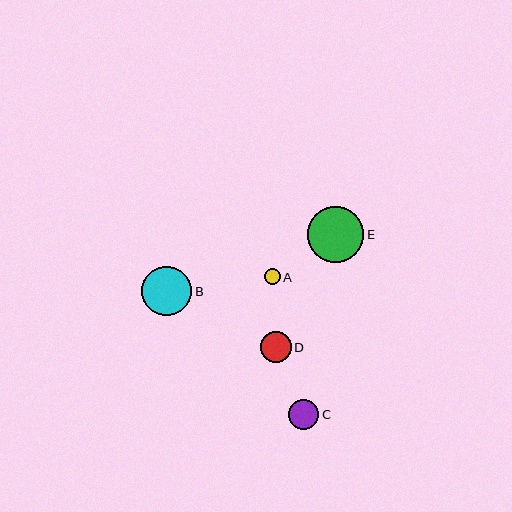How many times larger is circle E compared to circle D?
Circle E is approximately 1.8 times the size of circle D.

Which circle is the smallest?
Circle A is the smallest with a size of approximately 16 pixels.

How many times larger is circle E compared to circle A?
Circle E is approximately 3.5 times the size of circle A.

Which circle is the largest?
Circle E is the largest with a size of approximately 56 pixels.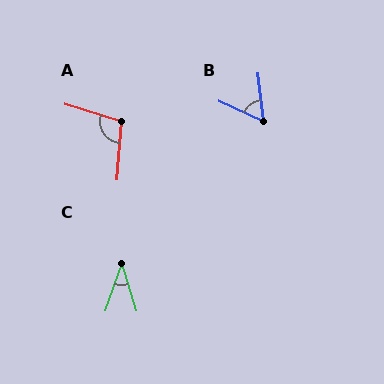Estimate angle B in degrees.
Approximately 59 degrees.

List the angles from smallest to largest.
C (37°), B (59°), A (103°).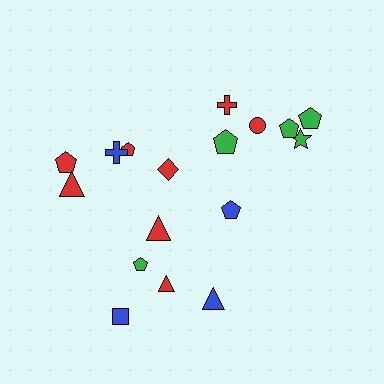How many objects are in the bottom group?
There are 5 objects.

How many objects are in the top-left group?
There are 5 objects.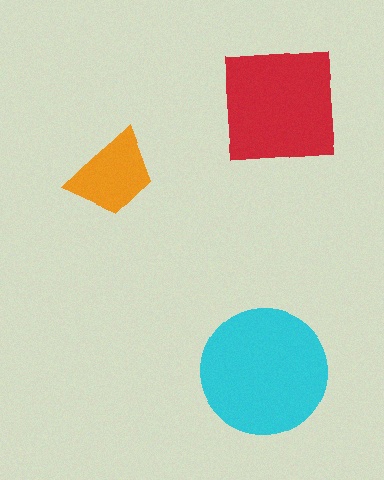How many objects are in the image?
There are 3 objects in the image.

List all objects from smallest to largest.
The orange trapezoid, the red square, the cyan circle.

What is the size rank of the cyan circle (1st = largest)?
1st.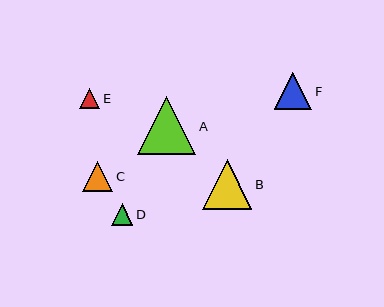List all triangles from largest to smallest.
From largest to smallest: A, B, F, C, D, E.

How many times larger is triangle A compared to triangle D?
Triangle A is approximately 2.7 times the size of triangle D.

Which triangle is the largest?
Triangle A is the largest with a size of approximately 58 pixels.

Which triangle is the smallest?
Triangle E is the smallest with a size of approximately 21 pixels.